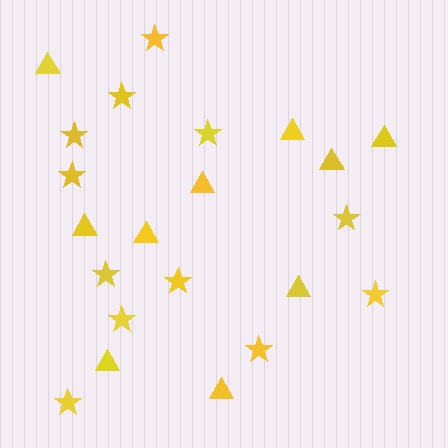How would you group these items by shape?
There are 2 groups: one group of triangles (10) and one group of stars (12).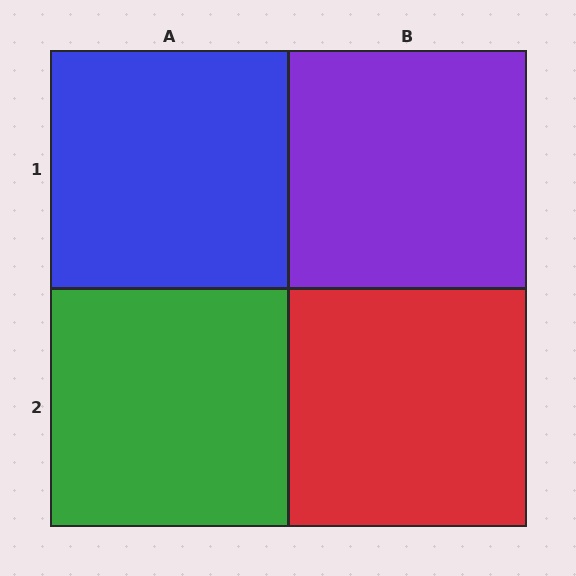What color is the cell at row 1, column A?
Blue.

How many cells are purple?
1 cell is purple.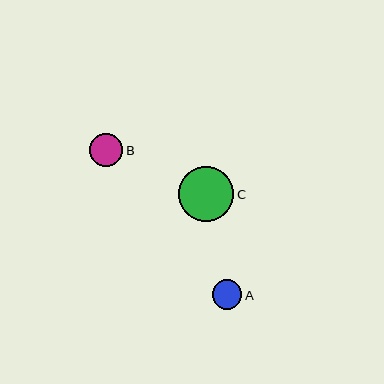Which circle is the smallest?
Circle A is the smallest with a size of approximately 29 pixels.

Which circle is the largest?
Circle C is the largest with a size of approximately 55 pixels.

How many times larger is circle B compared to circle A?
Circle B is approximately 1.1 times the size of circle A.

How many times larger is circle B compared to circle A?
Circle B is approximately 1.1 times the size of circle A.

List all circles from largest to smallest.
From largest to smallest: C, B, A.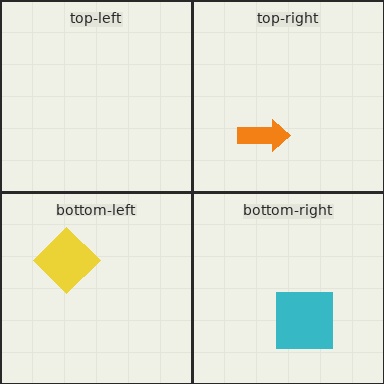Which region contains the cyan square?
The bottom-right region.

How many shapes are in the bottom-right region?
1.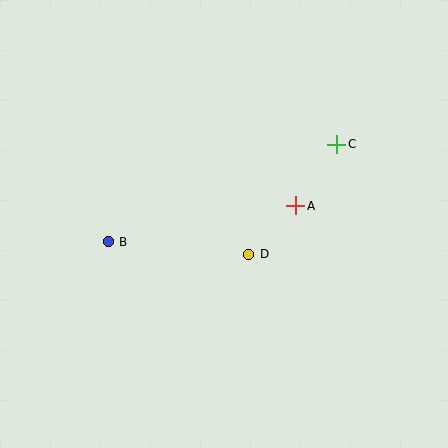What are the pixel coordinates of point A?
Point A is at (296, 206).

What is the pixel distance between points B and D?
The distance between B and D is 141 pixels.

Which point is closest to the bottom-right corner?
Point D is closest to the bottom-right corner.